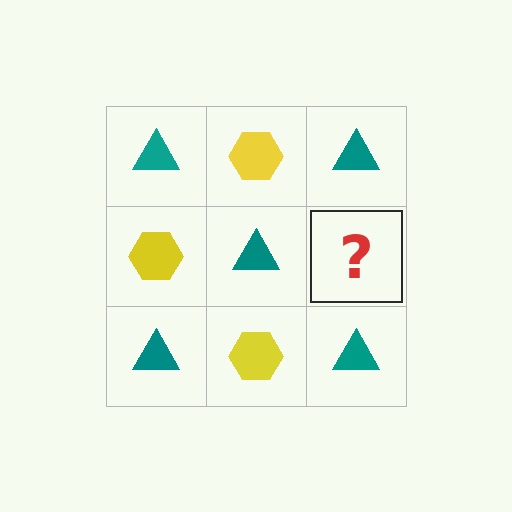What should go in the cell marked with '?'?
The missing cell should contain a yellow hexagon.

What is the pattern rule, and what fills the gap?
The rule is that it alternates teal triangle and yellow hexagon in a checkerboard pattern. The gap should be filled with a yellow hexagon.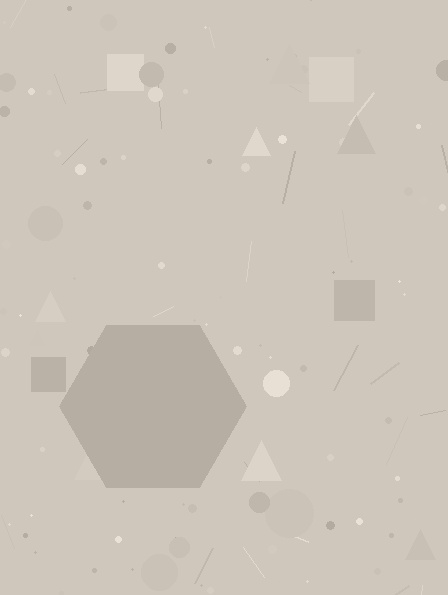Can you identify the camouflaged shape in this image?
The camouflaged shape is a hexagon.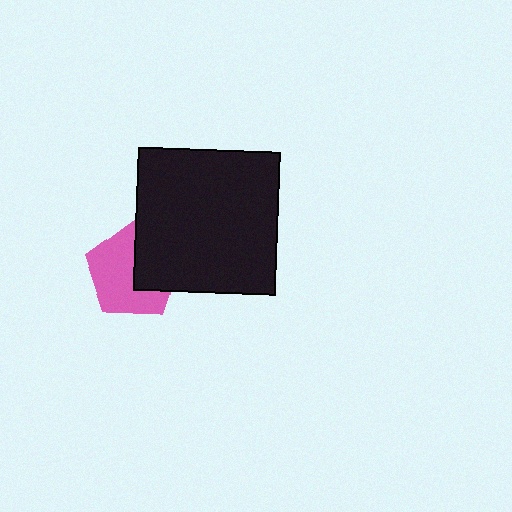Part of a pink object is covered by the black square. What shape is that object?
It is a pentagon.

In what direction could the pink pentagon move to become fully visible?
The pink pentagon could move left. That would shift it out from behind the black square entirely.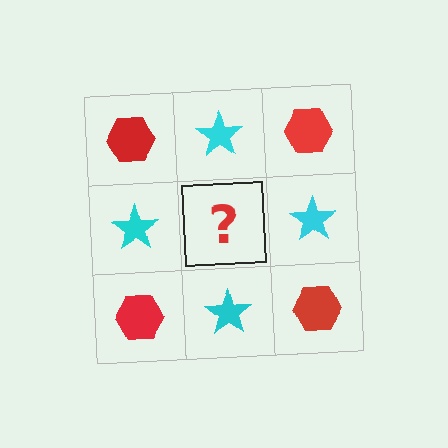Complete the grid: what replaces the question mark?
The question mark should be replaced with a red hexagon.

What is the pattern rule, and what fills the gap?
The rule is that it alternates red hexagon and cyan star in a checkerboard pattern. The gap should be filled with a red hexagon.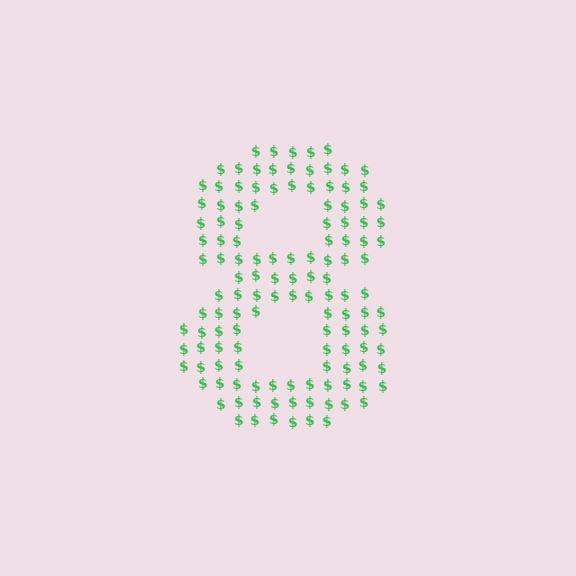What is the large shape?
The large shape is the digit 8.